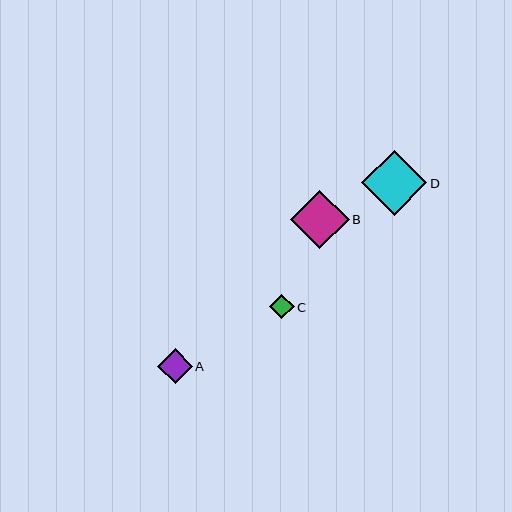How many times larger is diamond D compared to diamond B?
Diamond D is approximately 1.1 times the size of diamond B.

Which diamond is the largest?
Diamond D is the largest with a size of approximately 65 pixels.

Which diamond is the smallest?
Diamond C is the smallest with a size of approximately 25 pixels.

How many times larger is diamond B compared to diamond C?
Diamond B is approximately 2.4 times the size of diamond C.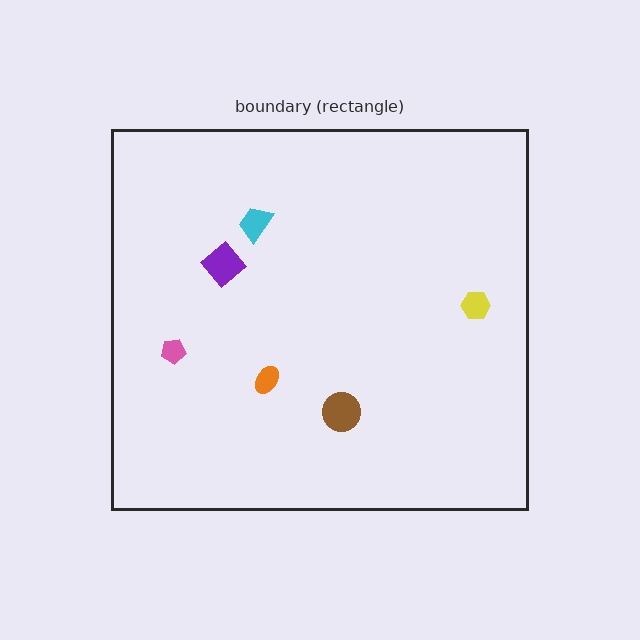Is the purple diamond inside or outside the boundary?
Inside.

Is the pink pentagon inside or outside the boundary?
Inside.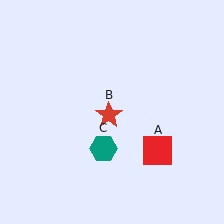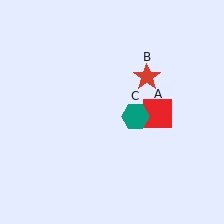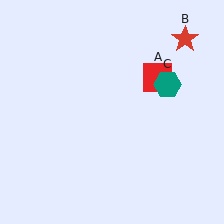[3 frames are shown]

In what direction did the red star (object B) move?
The red star (object B) moved up and to the right.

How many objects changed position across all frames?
3 objects changed position: red square (object A), red star (object B), teal hexagon (object C).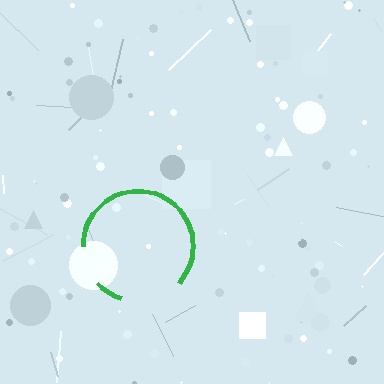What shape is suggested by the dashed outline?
The dashed outline suggests a circle.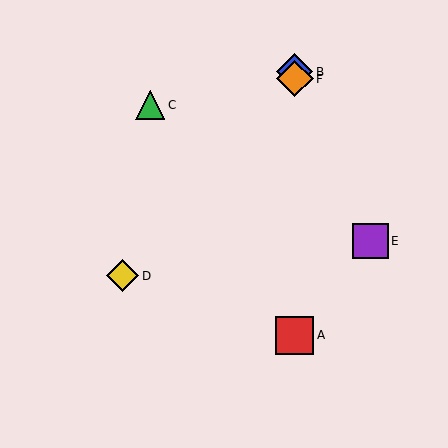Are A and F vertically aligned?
Yes, both are at x≈295.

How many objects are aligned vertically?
3 objects (A, B, F) are aligned vertically.